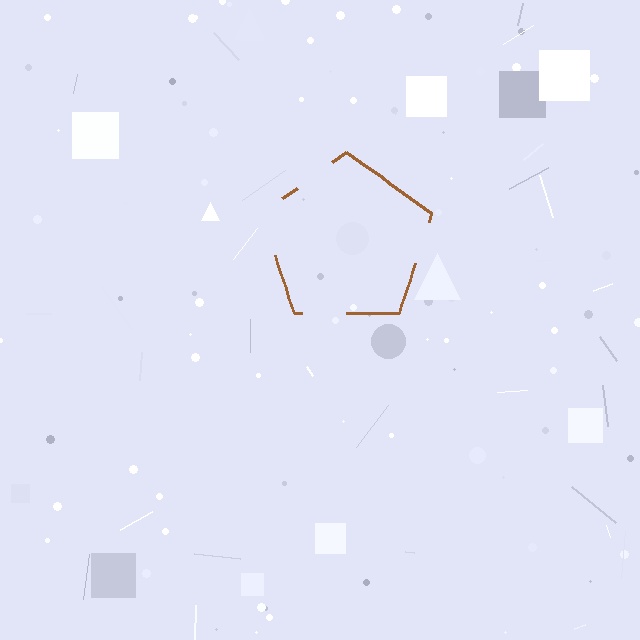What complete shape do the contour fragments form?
The contour fragments form a pentagon.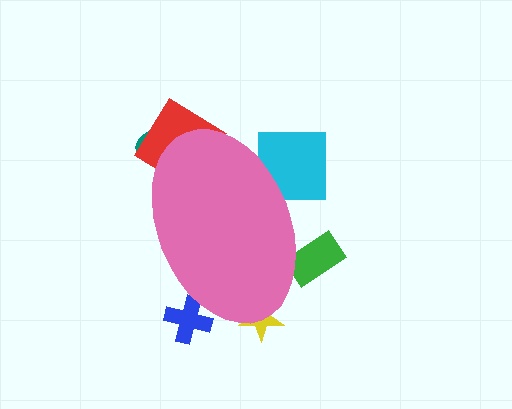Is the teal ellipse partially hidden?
Yes, the teal ellipse is partially hidden behind the pink ellipse.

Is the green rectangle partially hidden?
Yes, the green rectangle is partially hidden behind the pink ellipse.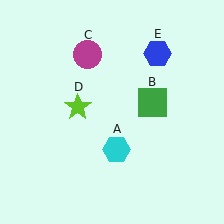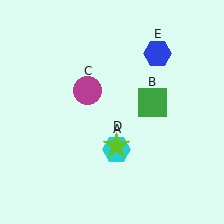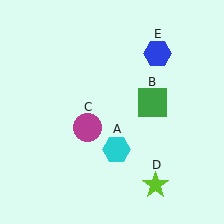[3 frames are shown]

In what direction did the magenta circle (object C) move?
The magenta circle (object C) moved down.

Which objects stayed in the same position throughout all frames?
Cyan hexagon (object A) and green square (object B) and blue hexagon (object E) remained stationary.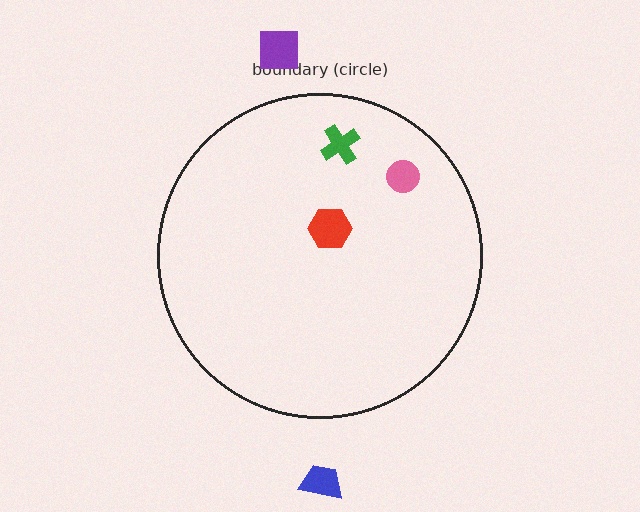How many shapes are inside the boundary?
3 inside, 2 outside.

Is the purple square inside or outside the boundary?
Outside.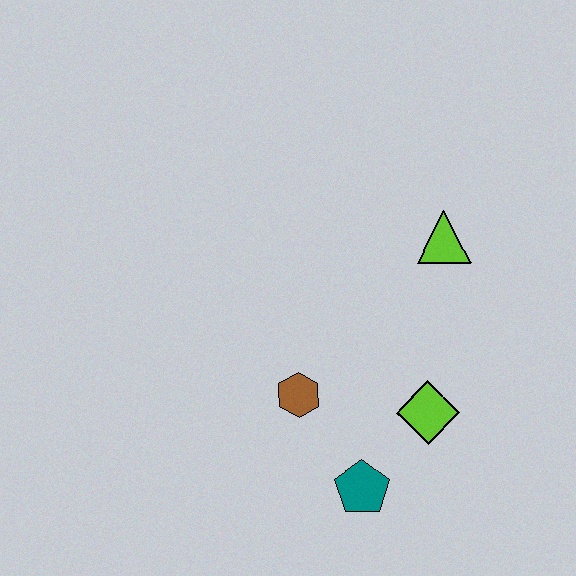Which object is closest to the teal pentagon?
The lime diamond is closest to the teal pentagon.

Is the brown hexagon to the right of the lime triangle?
No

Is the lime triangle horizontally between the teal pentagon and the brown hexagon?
No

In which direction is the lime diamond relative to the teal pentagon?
The lime diamond is above the teal pentagon.